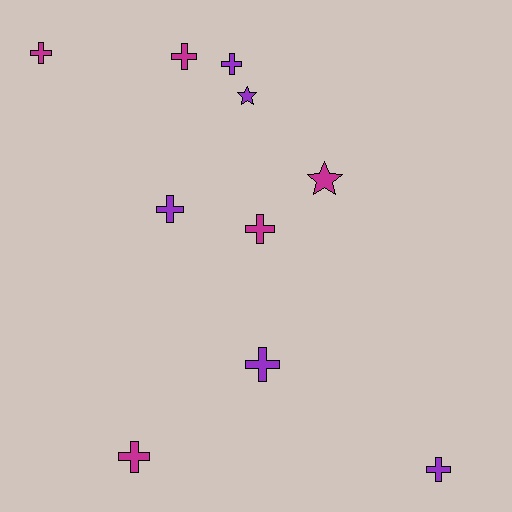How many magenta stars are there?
There is 1 magenta star.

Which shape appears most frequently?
Cross, with 8 objects.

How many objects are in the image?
There are 10 objects.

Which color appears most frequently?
Magenta, with 5 objects.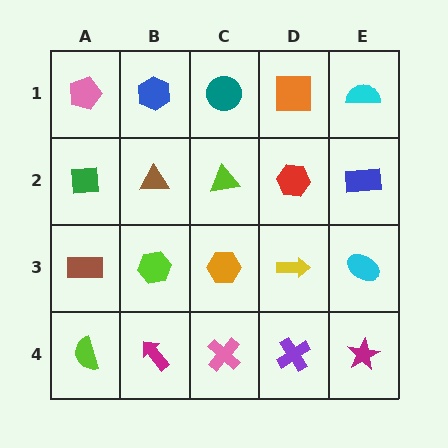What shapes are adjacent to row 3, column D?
A red hexagon (row 2, column D), a purple cross (row 4, column D), an orange hexagon (row 3, column C), a cyan ellipse (row 3, column E).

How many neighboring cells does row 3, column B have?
4.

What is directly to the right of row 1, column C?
An orange square.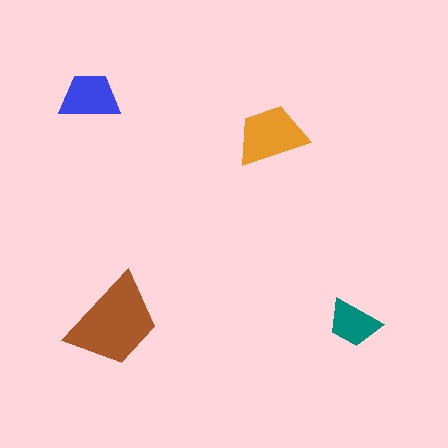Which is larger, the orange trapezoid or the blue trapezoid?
The orange one.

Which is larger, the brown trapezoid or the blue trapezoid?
The brown one.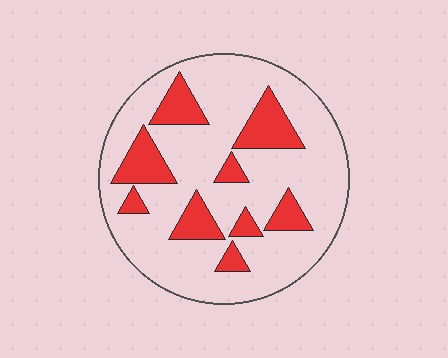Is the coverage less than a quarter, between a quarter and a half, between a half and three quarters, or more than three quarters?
Less than a quarter.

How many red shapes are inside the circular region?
9.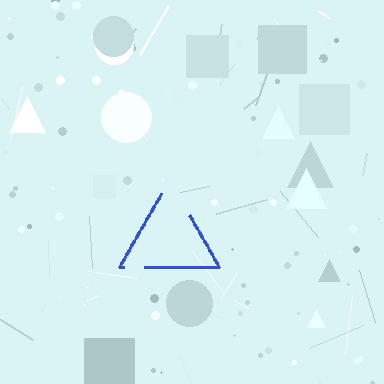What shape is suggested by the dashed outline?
The dashed outline suggests a triangle.